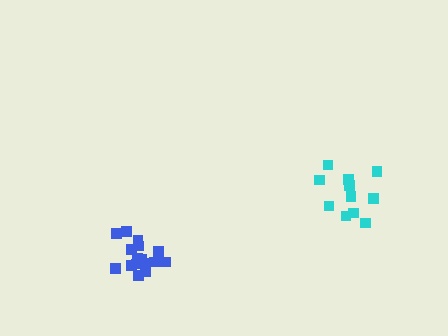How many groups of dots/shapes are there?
There are 2 groups.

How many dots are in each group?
Group 1: 12 dots, Group 2: 16 dots (28 total).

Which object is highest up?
The cyan cluster is topmost.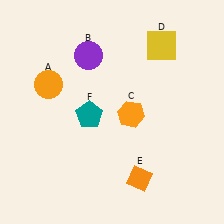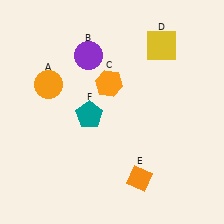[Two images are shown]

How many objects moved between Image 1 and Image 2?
1 object moved between the two images.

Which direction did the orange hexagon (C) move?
The orange hexagon (C) moved up.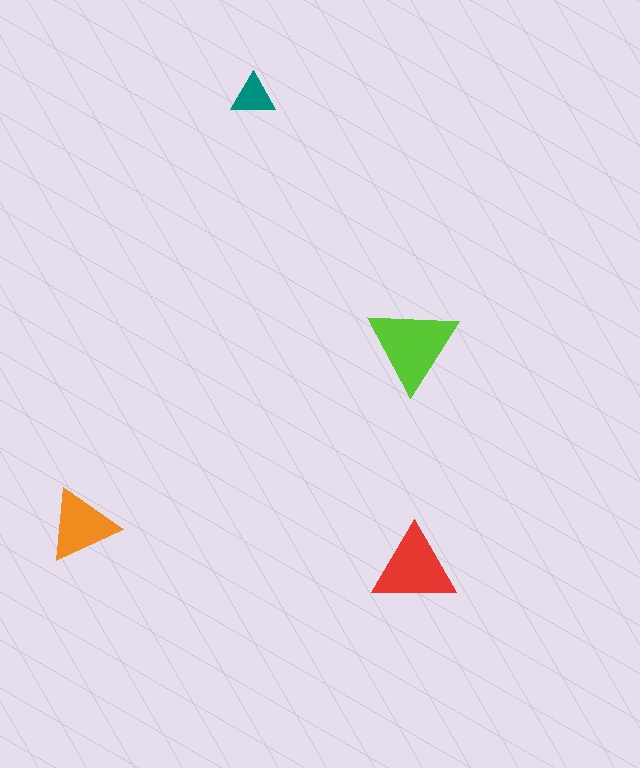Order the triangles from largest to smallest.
the lime one, the red one, the orange one, the teal one.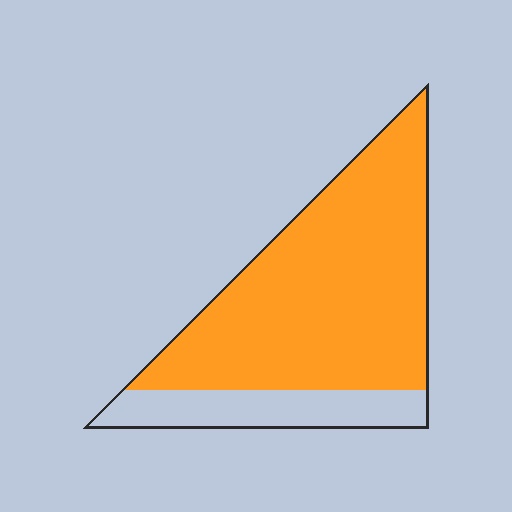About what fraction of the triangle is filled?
About four fifths (4/5).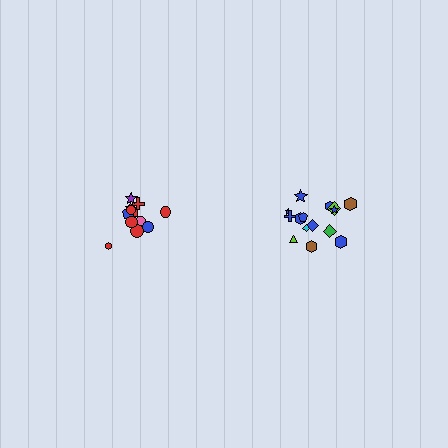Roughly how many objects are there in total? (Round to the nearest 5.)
Roughly 25 objects in total.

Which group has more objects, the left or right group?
The right group.